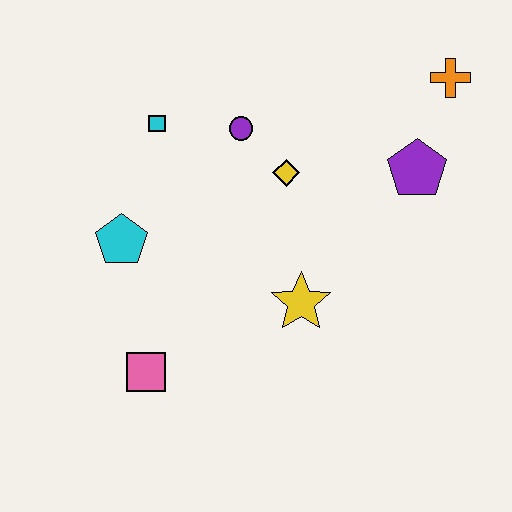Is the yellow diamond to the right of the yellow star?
No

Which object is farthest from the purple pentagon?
The pink square is farthest from the purple pentagon.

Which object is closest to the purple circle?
The yellow diamond is closest to the purple circle.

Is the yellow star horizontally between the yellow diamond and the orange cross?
Yes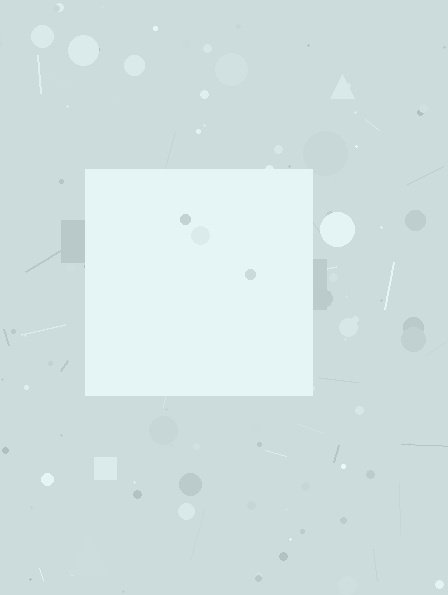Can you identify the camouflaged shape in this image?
The camouflaged shape is a square.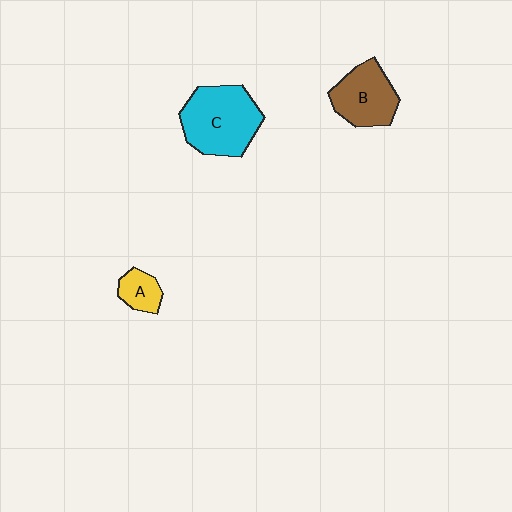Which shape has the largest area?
Shape C (cyan).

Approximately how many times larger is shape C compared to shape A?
Approximately 3.1 times.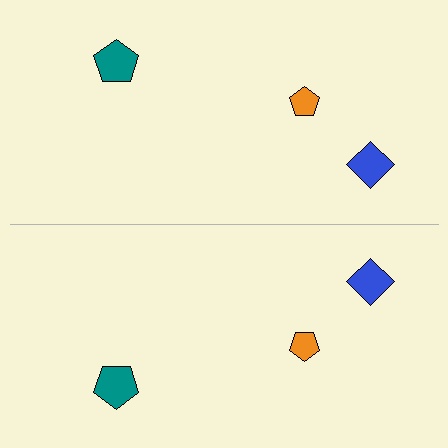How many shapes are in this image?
There are 6 shapes in this image.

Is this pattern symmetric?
Yes, this pattern has bilateral (reflection) symmetry.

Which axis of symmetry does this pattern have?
The pattern has a horizontal axis of symmetry running through the center of the image.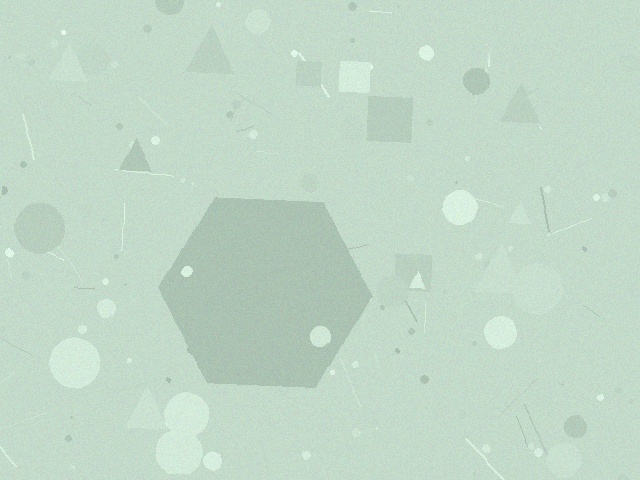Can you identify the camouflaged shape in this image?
The camouflaged shape is a hexagon.